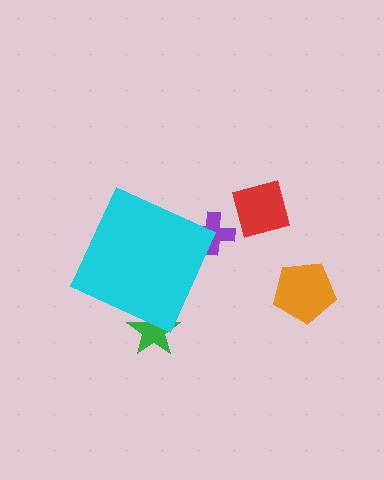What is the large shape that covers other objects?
A cyan diamond.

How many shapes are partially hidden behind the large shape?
2 shapes are partially hidden.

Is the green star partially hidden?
Yes, the green star is partially hidden behind the cyan diamond.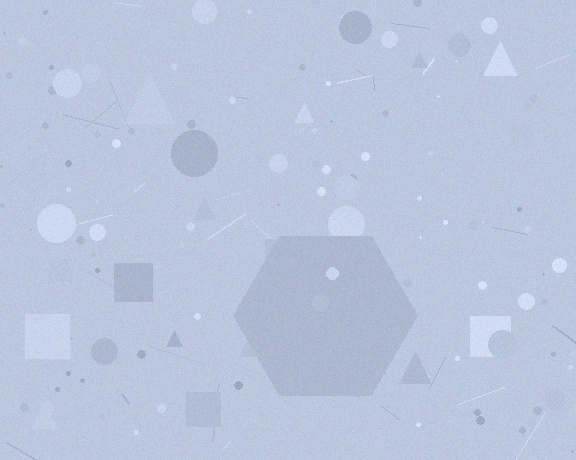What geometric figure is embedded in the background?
A hexagon is embedded in the background.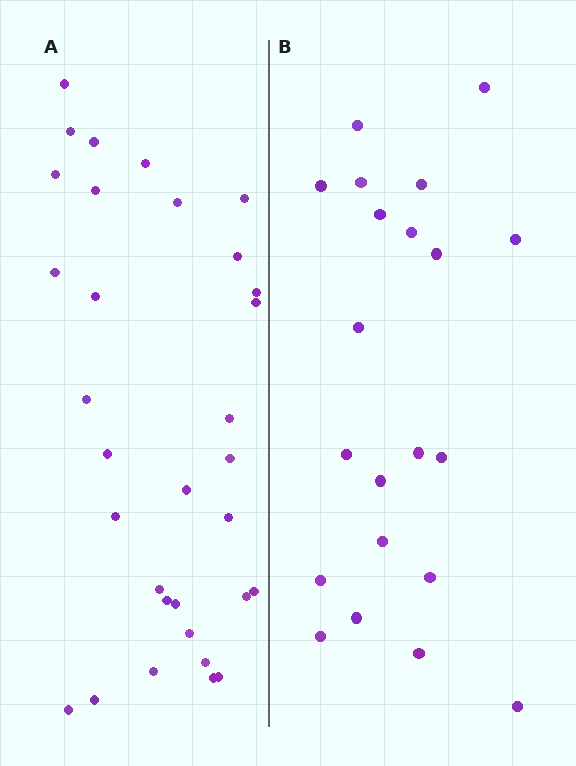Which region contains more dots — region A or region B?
Region A (the left region) has more dots.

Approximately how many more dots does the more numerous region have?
Region A has roughly 12 or so more dots than region B.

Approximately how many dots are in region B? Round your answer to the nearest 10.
About 20 dots. (The exact count is 21, which rounds to 20.)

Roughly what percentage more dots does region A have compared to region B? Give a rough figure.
About 50% more.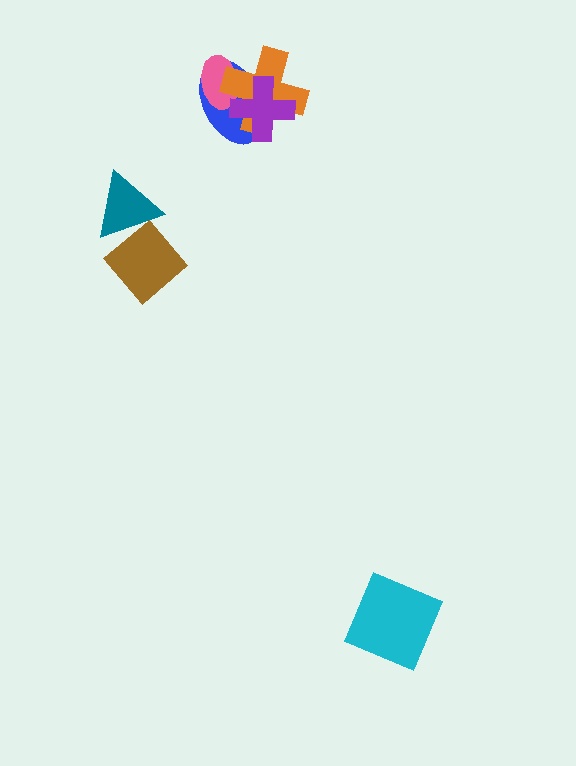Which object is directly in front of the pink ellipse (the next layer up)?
The orange cross is directly in front of the pink ellipse.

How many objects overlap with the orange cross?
3 objects overlap with the orange cross.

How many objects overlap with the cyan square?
0 objects overlap with the cyan square.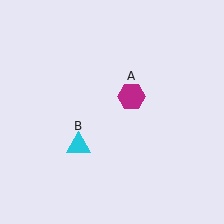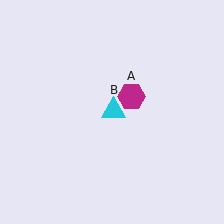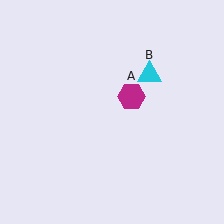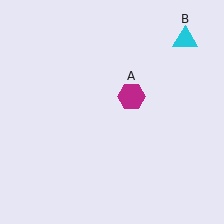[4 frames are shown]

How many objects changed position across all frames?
1 object changed position: cyan triangle (object B).